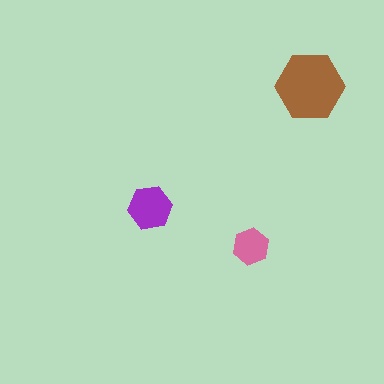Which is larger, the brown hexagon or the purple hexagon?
The brown one.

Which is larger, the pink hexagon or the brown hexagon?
The brown one.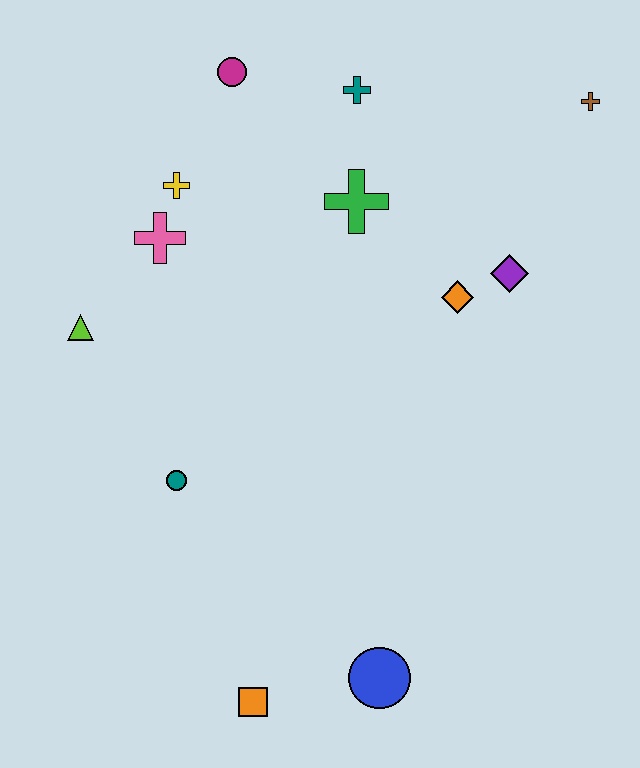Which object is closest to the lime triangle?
The pink cross is closest to the lime triangle.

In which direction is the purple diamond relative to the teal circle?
The purple diamond is to the right of the teal circle.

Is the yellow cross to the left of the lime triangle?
No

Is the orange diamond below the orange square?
No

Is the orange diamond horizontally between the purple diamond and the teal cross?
Yes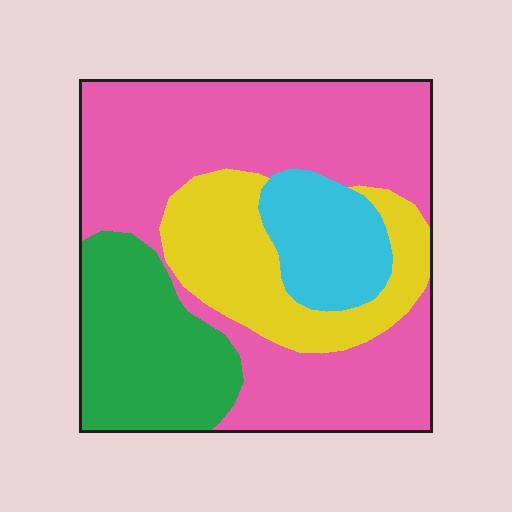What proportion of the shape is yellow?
Yellow takes up about one fifth (1/5) of the shape.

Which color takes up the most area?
Pink, at roughly 50%.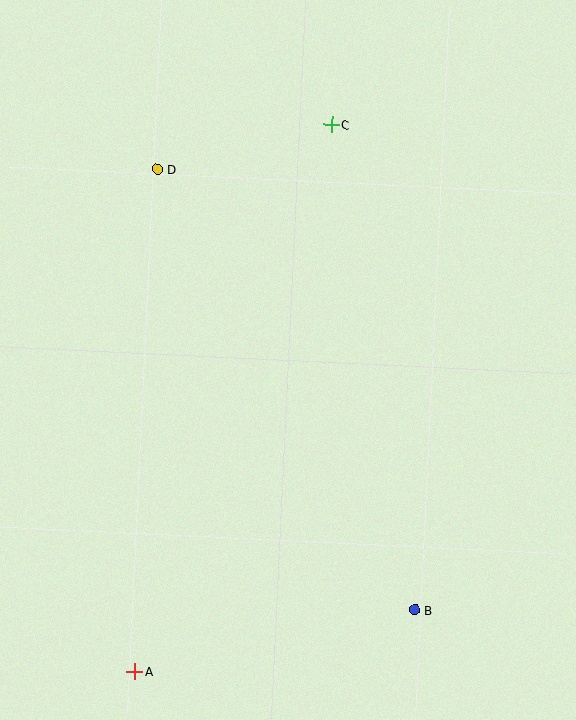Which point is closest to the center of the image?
Point D at (157, 169) is closest to the center.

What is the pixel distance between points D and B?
The distance between D and B is 510 pixels.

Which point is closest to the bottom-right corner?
Point B is closest to the bottom-right corner.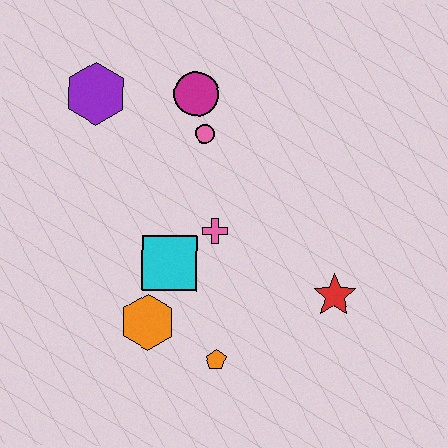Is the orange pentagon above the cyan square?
No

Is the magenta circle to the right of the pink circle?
No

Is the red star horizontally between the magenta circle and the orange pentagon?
No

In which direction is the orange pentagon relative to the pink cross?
The orange pentagon is below the pink cross.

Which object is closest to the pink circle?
The magenta circle is closest to the pink circle.